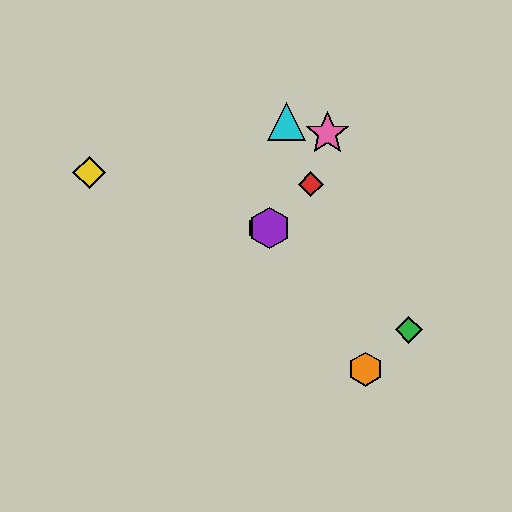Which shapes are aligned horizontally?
The blue hexagon, the purple hexagon are aligned horizontally.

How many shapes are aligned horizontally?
2 shapes (the blue hexagon, the purple hexagon) are aligned horizontally.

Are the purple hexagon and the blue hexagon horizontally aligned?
Yes, both are at y≈228.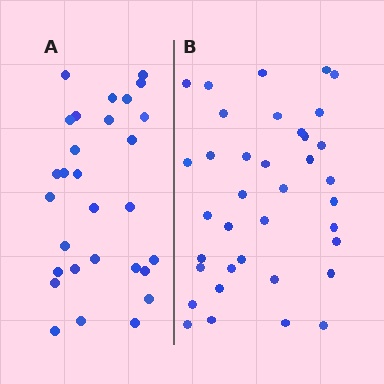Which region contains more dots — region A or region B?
Region B (the right region) has more dots.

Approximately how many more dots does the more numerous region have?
Region B has roughly 8 or so more dots than region A.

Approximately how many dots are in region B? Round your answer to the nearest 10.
About 40 dots. (The exact count is 37, which rounds to 40.)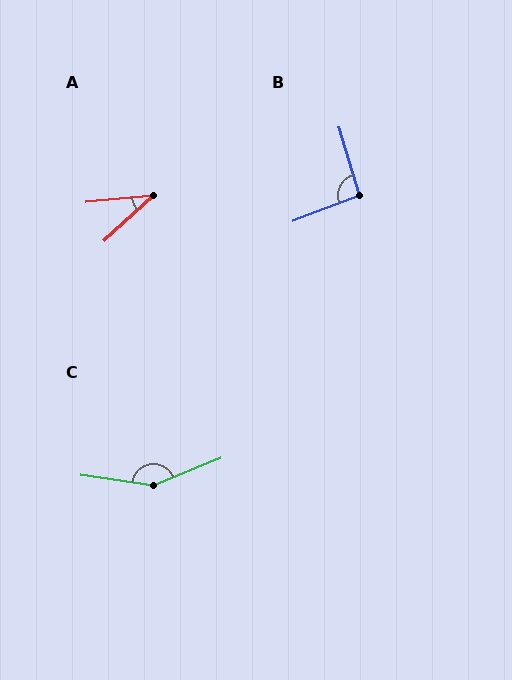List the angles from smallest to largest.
A (37°), B (94°), C (149°).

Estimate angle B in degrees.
Approximately 94 degrees.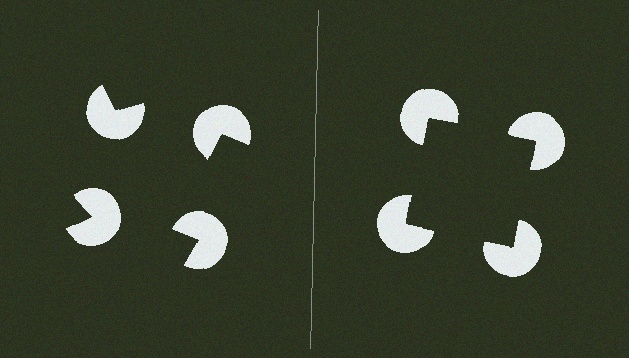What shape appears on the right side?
An illusory square.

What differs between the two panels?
The pac-man discs are positioned identically on both sides; only the wedge orientations differ. On the right they align to a square; on the left they are misaligned.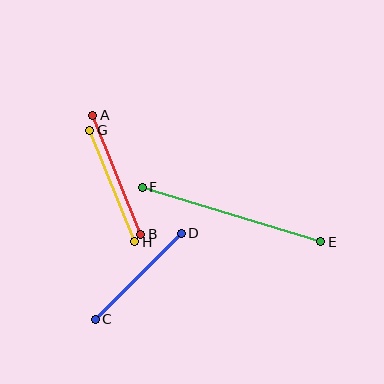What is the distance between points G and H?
The distance is approximately 120 pixels.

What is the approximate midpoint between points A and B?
The midpoint is at approximately (117, 175) pixels.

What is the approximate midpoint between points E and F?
The midpoint is at approximately (232, 214) pixels.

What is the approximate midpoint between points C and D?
The midpoint is at approximately (138, 276) pixels.